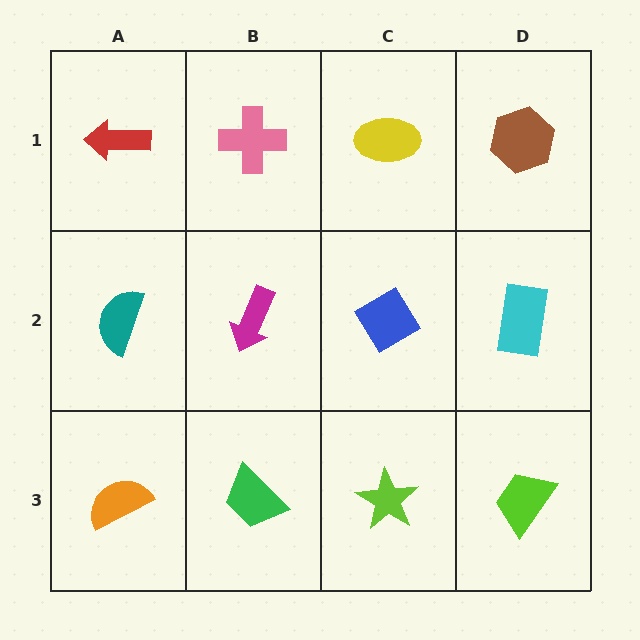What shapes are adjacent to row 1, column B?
A magenta arrow (row 2, column B), a red arrow (row 1, column A), a yellow ellipse (row 1, column C).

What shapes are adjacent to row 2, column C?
A yellow ellipse (row 1, column C), a lime star (row 3, column C), a magenta arrow (row 2, column B), a cyan rectangle (row 2, column D).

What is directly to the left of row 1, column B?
A red arrow.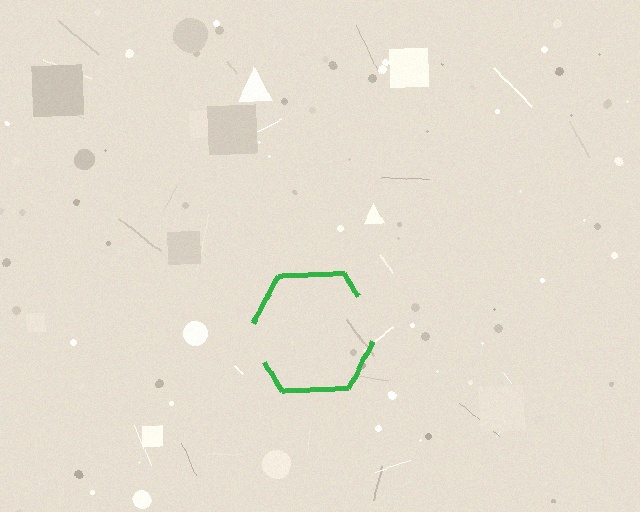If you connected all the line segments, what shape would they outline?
They would outline a hexagon.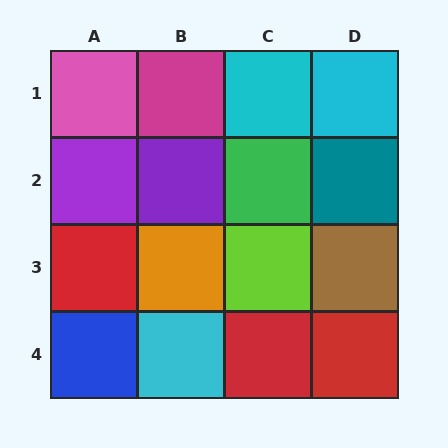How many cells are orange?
1 cell is orange.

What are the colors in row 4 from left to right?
Blue, cyan, red, red.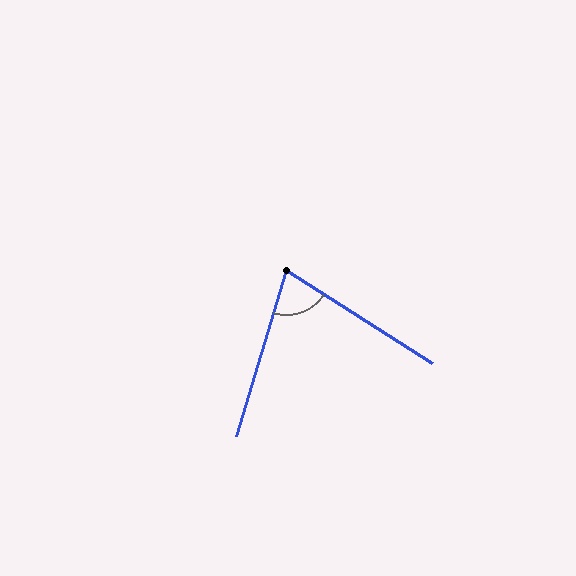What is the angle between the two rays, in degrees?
Approximately 74 degrees.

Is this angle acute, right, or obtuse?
It is acute.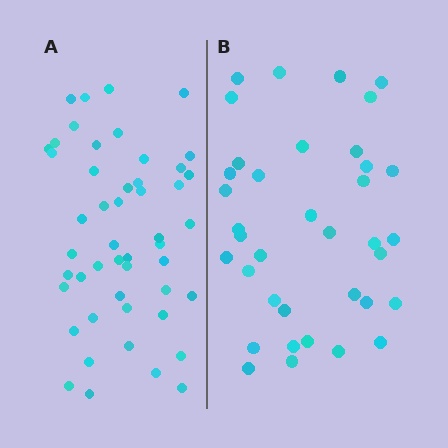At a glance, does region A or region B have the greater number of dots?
Region A (the left region) has more dots.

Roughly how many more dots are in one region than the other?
Region A has roughly 12 or so more dots than region B.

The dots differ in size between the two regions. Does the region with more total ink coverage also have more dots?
No. Region B has more total ink coverage because its dots are larger, but region A actually contains more individual dots. Total area can be misleading — the number of items is what matters here.